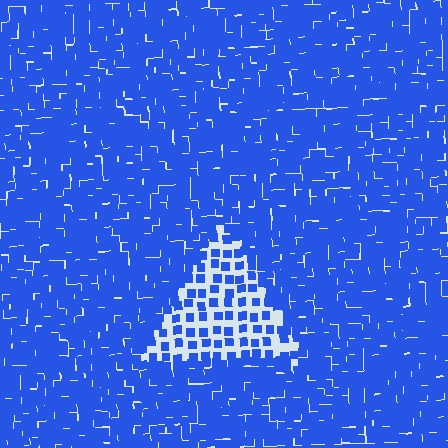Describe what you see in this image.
The image contains small blue elements arranged at two different densities. A triangle-shaped region is visible where the elements are less densely packed than the surrounding area.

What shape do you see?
I see a triangle.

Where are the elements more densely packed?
The elements are more densely packed outside the triangle boundary.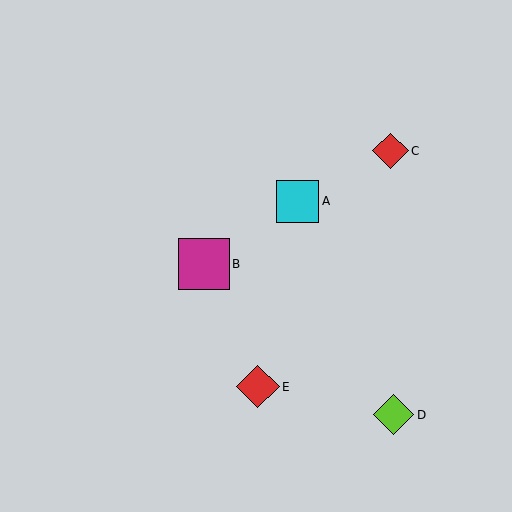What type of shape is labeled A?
Shape A is a cyan square.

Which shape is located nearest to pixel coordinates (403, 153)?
The red diamond (labeled C) at (391, 151) is nearest to that location.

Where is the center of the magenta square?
The center of the magenta square is at (204, 264).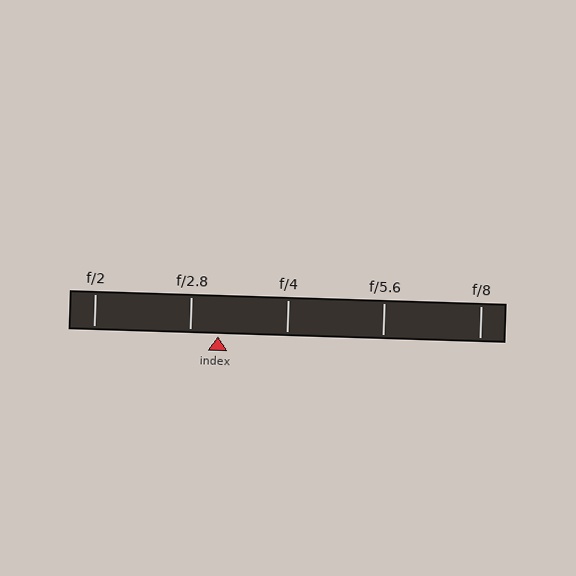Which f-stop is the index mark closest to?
The index mark is closest to f/2.8.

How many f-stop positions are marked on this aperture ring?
There are 5 f-stop positions marked.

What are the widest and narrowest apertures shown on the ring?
The widest aperture shown is f/2 and the narrowest is f/8.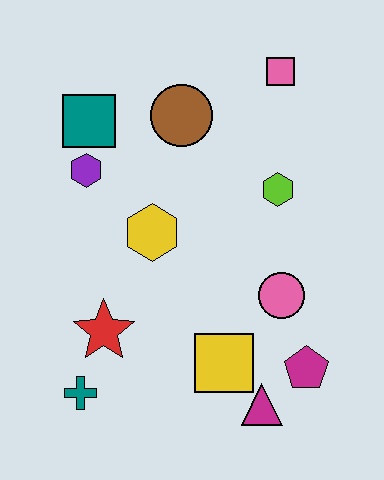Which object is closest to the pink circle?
The magenta pentagon is closest to the pink circle.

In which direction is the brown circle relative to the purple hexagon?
The brown circle is to the right of the purple hexagon.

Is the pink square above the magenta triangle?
Yes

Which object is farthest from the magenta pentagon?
The teal square is farthest from the magenta pentagon.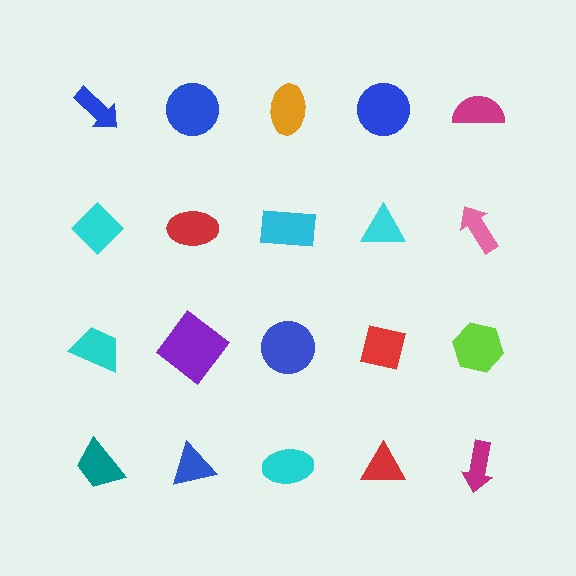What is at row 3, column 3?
A blue circle.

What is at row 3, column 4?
A red square.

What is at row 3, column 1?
A cyan trapezoid.